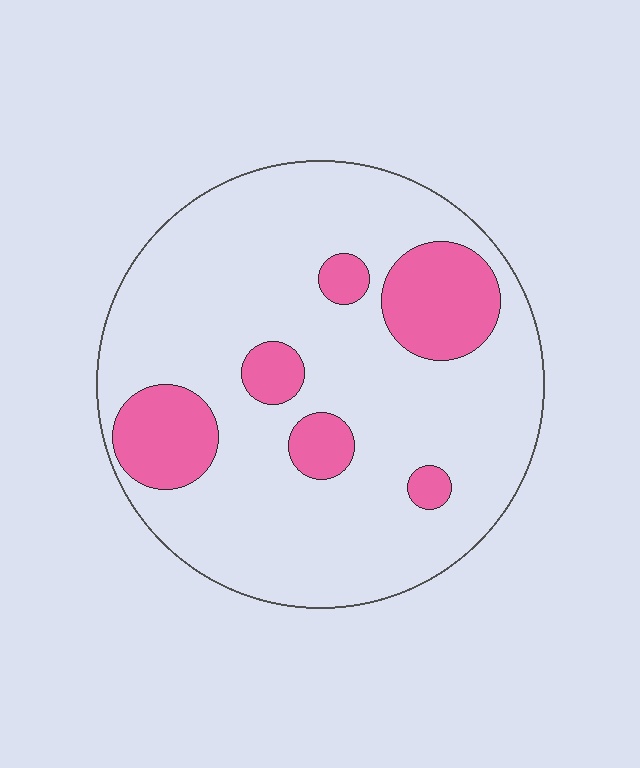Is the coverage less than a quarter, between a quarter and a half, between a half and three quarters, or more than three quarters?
Less than a quarter.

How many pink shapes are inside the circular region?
6.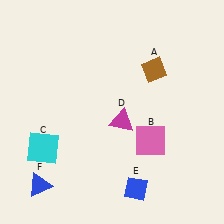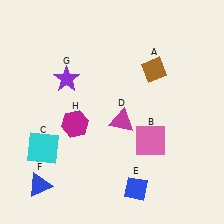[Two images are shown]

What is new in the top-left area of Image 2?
A purple star (G) was added in the top-left area of Image 2.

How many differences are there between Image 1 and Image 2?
There are 2 differences between the two images.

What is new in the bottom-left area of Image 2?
A magenta hexagon (H) was added in the bottom-left area of Image 2.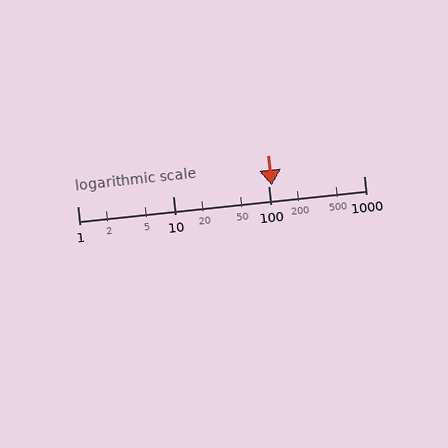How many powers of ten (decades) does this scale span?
The scale spans 3 decades, from 1 to 1000.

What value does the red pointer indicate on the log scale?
The pointer indicates approximately 110.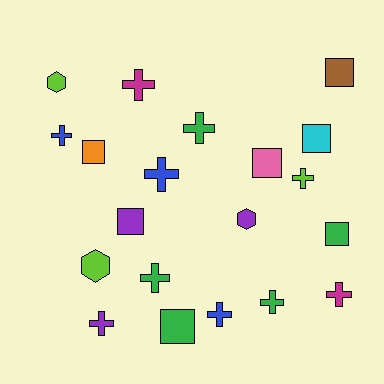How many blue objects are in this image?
There are 3 blue objects.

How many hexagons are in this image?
There are 3 hexagons.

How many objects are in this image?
There are 20 objects.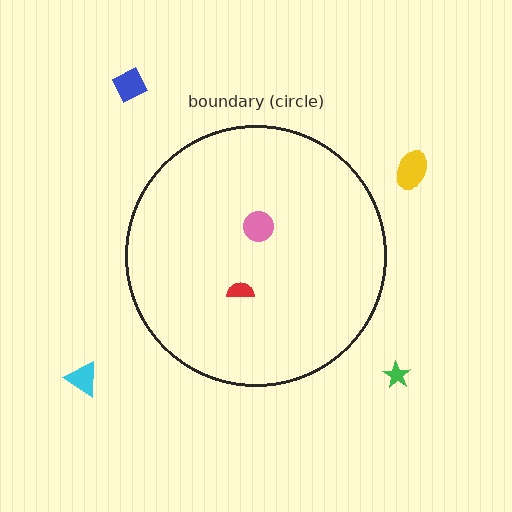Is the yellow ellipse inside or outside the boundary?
Outside.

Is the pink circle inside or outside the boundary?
Inside.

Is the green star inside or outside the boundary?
Outside.